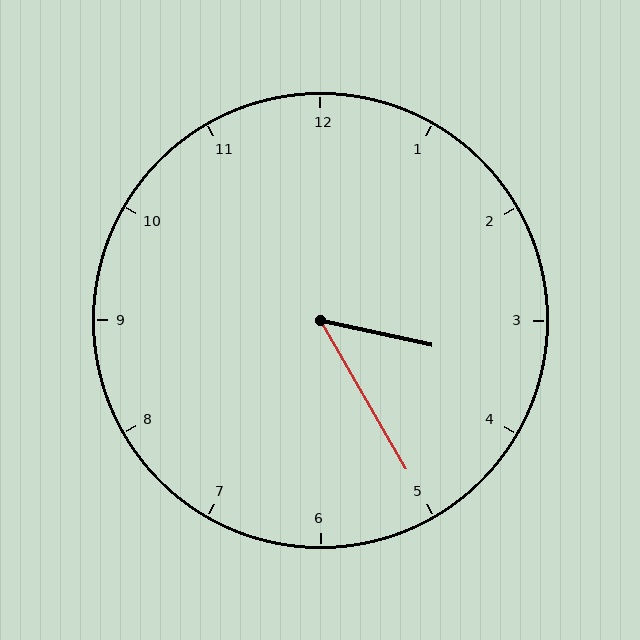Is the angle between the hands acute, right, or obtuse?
It is acute.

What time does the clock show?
3:25.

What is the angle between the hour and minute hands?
Approximately 48 degrees.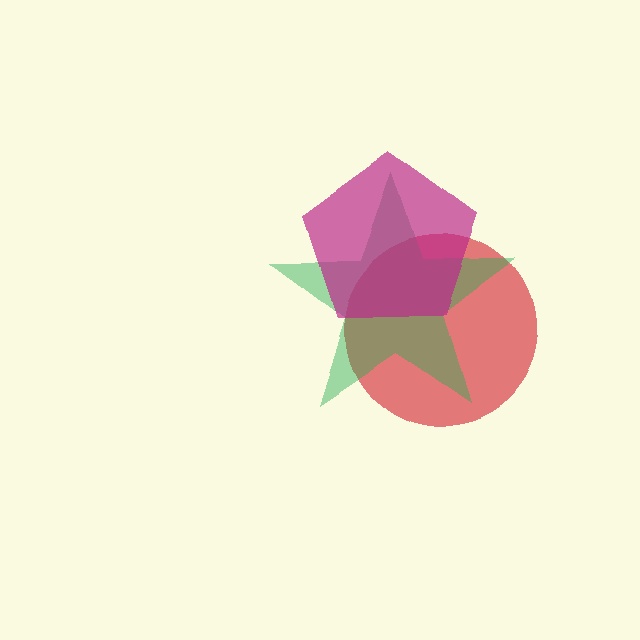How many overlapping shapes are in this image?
There are 3 overlapping shapes in the image.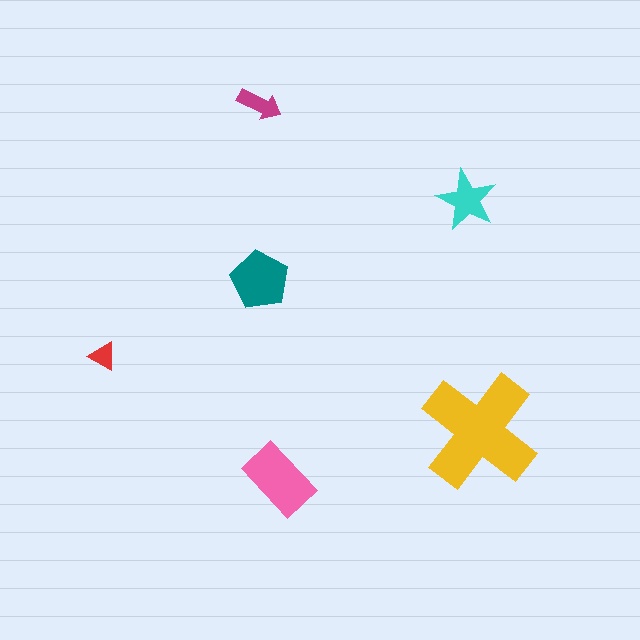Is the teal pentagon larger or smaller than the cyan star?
Larger.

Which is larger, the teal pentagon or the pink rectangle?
The pink rectangle.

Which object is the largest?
The yellow cross.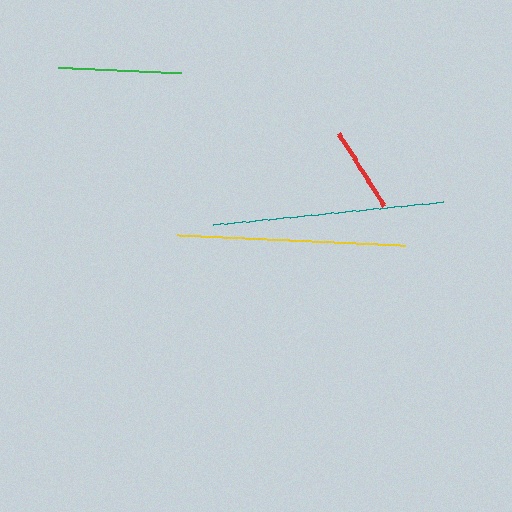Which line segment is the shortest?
The red line is the shortest at approximately 87 pixels.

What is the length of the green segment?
The green segment is approximately 122 pixels long.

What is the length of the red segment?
The red segment is approximately 87 pixels long.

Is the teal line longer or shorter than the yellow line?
The teal line is longer than the yellow line.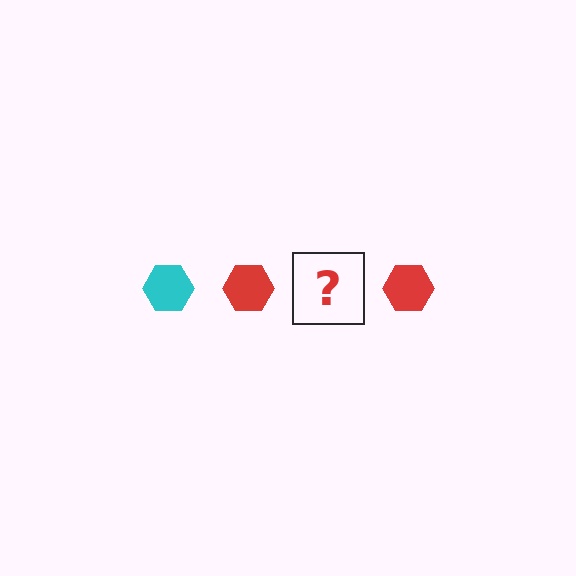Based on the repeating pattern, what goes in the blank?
The blank should be a cyan hexagon.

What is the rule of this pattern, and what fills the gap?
The rule is that the pattern cycles through cyan, red hexagons. The gap should be filled with a cyan hexagon.